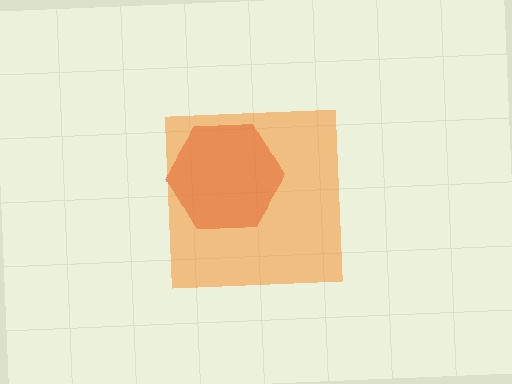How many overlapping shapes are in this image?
There are 2 overlapping shapes in the image.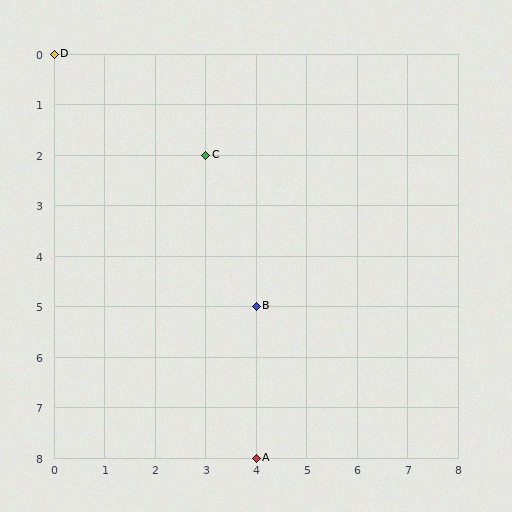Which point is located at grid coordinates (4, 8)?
Point A is at (4, 8).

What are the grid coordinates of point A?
Point A is at grid coordinates (4, 8).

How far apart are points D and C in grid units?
Points D and C are 3 columns and 2 rows apart (about 3.6 grid units diagonally).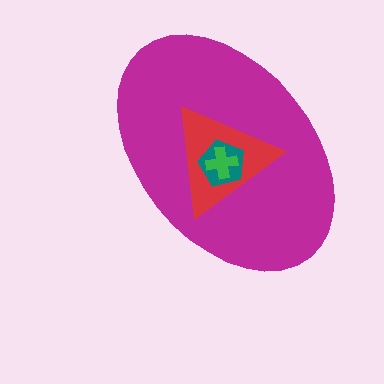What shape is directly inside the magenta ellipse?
The red triangle.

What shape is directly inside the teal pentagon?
The green cross.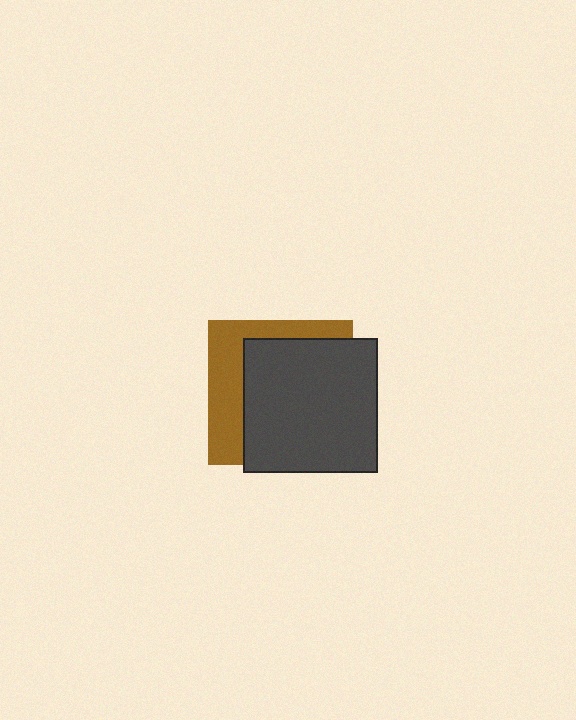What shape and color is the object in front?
The object in front is a dark gray square.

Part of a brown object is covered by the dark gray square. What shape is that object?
It is a square.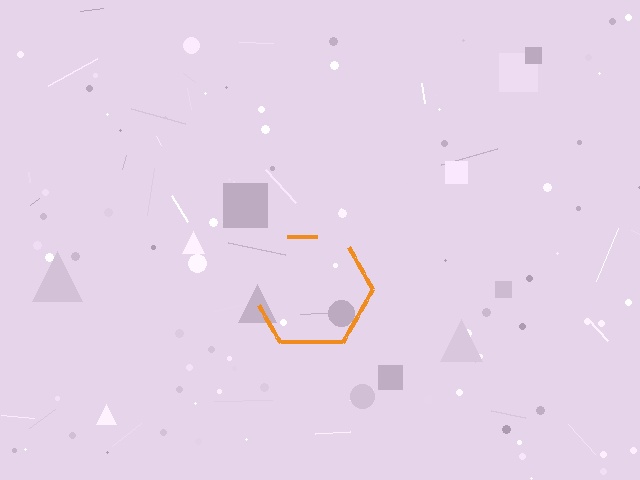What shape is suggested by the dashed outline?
The dashed outline suggests a hexagon.